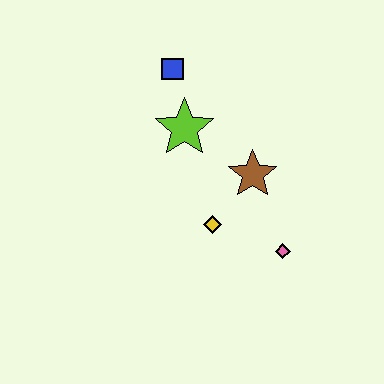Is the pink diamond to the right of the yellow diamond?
Yes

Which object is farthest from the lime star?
The pink diamond is farthest from the lime star.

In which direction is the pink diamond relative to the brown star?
The pink diamond is below the brown star.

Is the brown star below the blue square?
Yes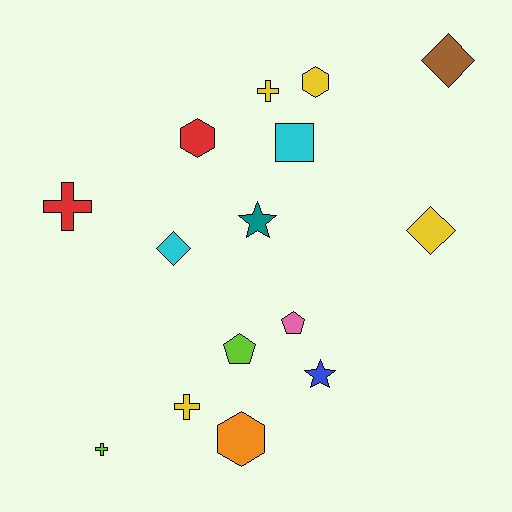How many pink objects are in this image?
There is 1 pink object.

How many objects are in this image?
There are 15 objects.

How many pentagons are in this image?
There are 2 pentagons.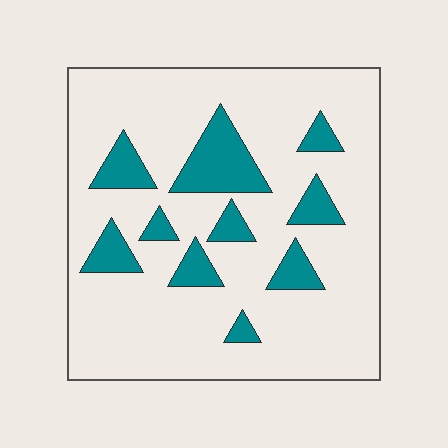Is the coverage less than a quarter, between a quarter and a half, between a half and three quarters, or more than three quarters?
Less than a quarter.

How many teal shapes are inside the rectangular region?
10.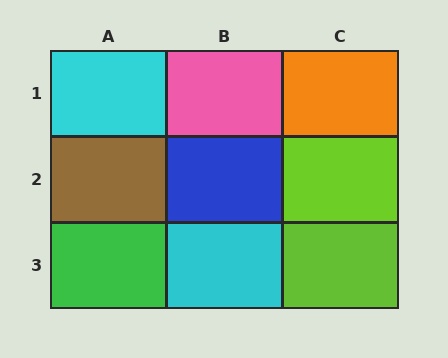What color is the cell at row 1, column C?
Orange.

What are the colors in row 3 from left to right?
Green, cyan, lime.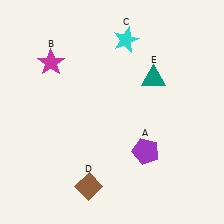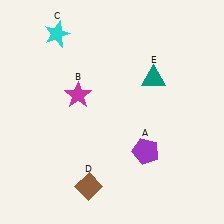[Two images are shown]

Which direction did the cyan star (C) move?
The cyan star (C) moved left.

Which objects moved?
The objects that moved are: the magenta star (B), the cyan star (C).